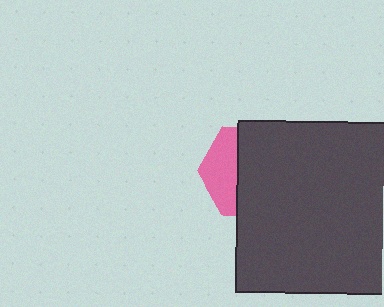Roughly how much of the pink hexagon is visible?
A small part of it is visible (roughly 36%).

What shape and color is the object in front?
The object in front is a dark gray rectangle.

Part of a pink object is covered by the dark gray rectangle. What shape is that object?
It is a hexagon.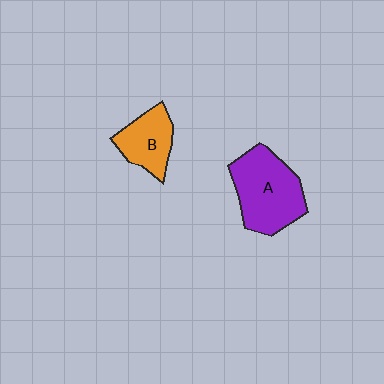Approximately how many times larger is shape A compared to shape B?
Approximately 1.7 times.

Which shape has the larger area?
Shape A (purple).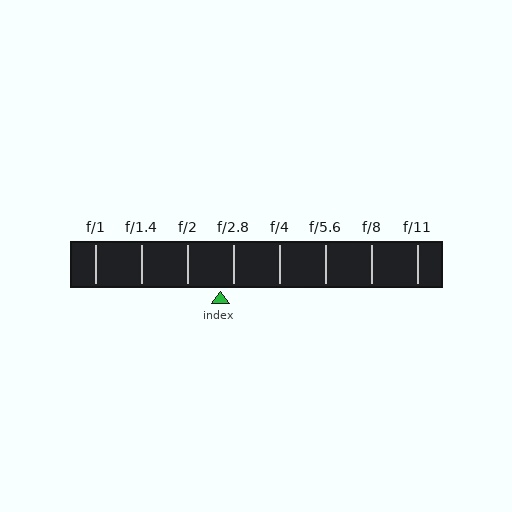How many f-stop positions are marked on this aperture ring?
There are 8 f-stop positions marked.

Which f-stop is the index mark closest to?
The index mark is closest to f/2.8.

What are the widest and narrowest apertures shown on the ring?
The widest aperture shown is f/1 and the narrowest is f/11.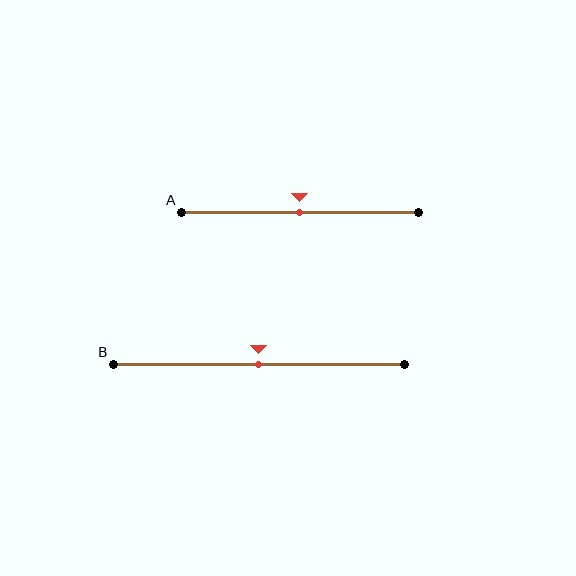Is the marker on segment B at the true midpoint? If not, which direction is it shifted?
Yes, the marker on segment B is at the true midpoint.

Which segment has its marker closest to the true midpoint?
Segment A has its marker closest to the true midpoint.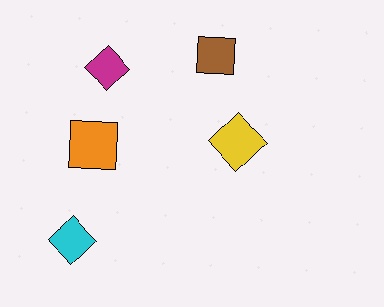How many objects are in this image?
There are 5 objects.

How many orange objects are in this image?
There is 1 orange object.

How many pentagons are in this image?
There are no pentagons.